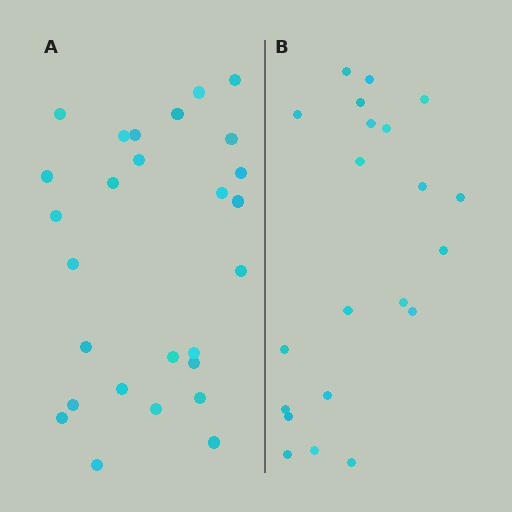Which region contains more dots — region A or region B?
Region A (the left region) has more dots.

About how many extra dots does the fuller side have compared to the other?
Region A has about 6 more dots than region B.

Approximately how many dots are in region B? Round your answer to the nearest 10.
About 20 dots. (The exact count is 21, which rounds to 20.)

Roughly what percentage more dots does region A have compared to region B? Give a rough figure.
About 30% more.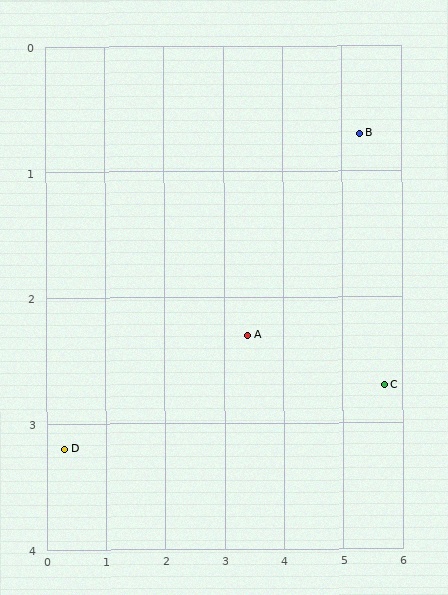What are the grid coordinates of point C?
Point C is at approximately (5.7, 2.7).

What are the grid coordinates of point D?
Point D is at approximately (0.3, 3.2).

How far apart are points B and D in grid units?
Points B and D are about 5.6 grid units apart.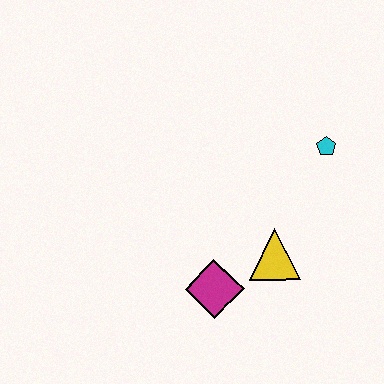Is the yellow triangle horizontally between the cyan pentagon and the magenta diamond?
Yes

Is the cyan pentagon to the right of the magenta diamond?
Yes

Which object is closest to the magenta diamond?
The yellow triangle is closest to the magenta diamond.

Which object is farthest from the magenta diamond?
The cyan pentagon is farthest from the magenta diamond.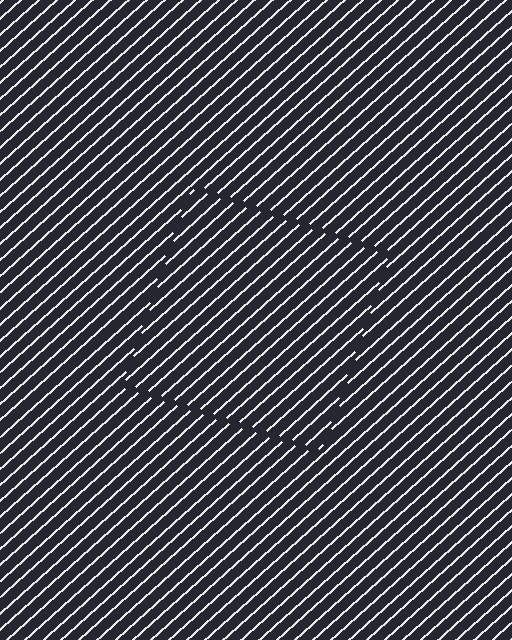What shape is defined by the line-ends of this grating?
An illusory square. The interior of the shape contains the same grating, shifted by half a period — the contour is defined by the phase discontinuity where line-ends from the inner and outer gratings abut.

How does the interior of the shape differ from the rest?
The interior of the shape contains the same grating, shifted by half a period — the contour is defined by the phase discontinuity where line-ends from the inner and outer gratings abut.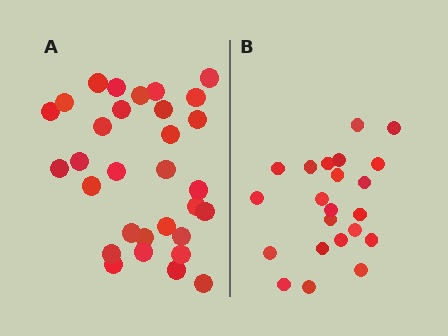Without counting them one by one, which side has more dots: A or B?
Region A (the left region) has more dots.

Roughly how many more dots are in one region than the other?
Region A has roughly 8 or so more dots than region B.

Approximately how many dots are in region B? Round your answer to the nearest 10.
About 20 dots. (The exact count is 22, which rounds to 20.)